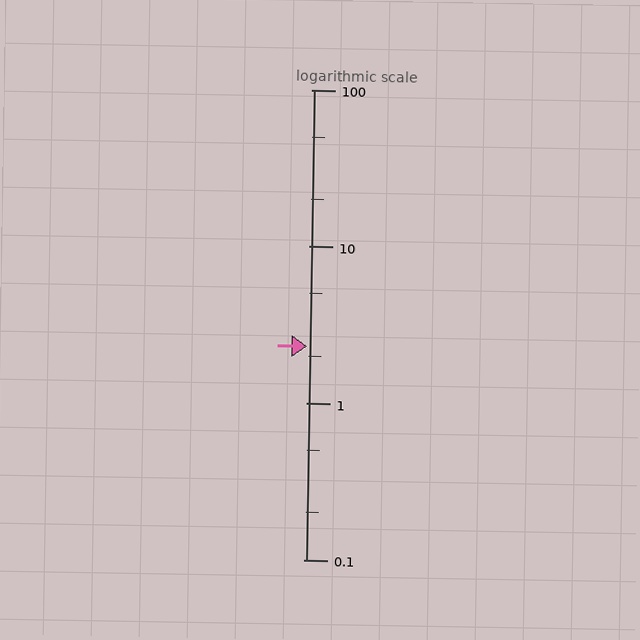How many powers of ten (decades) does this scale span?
The scale spans 3 decades, from 0.1 to 100.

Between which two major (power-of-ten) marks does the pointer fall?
The pointer is between 1 and 10.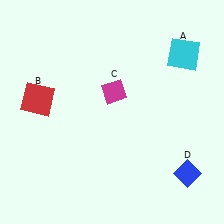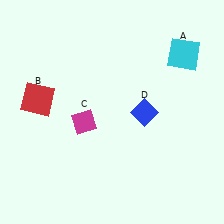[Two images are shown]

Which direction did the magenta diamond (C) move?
The magenta diamond (C) moved down.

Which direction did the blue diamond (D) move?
The blue diamond (D) moved up.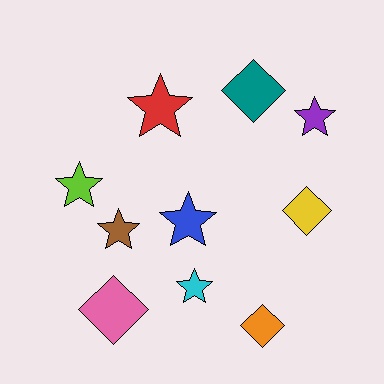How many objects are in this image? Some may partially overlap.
There are 10 objects.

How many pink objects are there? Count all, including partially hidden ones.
There is 1 pink object.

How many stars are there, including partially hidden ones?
There are 6 stars.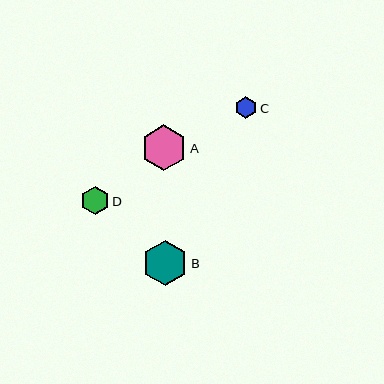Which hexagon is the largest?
Hexagon A is the largest with a size of approximately 46 pixels.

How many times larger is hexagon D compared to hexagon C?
Hexagon D is approximately 1.3 times the size of hexagon C.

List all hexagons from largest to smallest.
From largest to smallest: A, B, D, C.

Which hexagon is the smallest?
Hexagon C is the smallest with a size of approximately 22 pixels.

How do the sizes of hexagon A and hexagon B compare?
Hexagon A and hexagon B are approximately the same size.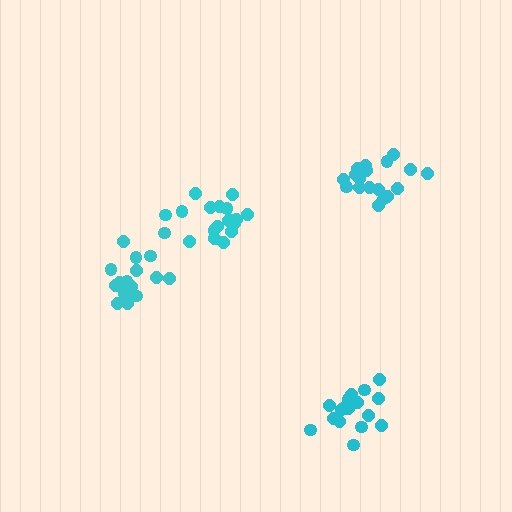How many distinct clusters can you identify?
There are 4 distinct clusters.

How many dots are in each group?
Group 1: 18 dots, Group 2: 18 dots, Group 3: 18 dots, Group 4: 18 dots (72 total).